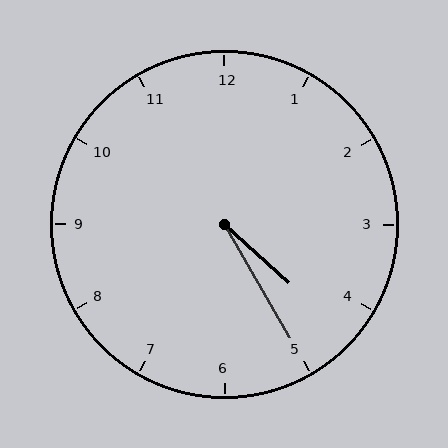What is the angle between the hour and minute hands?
Approximately 18 degrees.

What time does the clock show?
4:25.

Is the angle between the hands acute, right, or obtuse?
It is acute.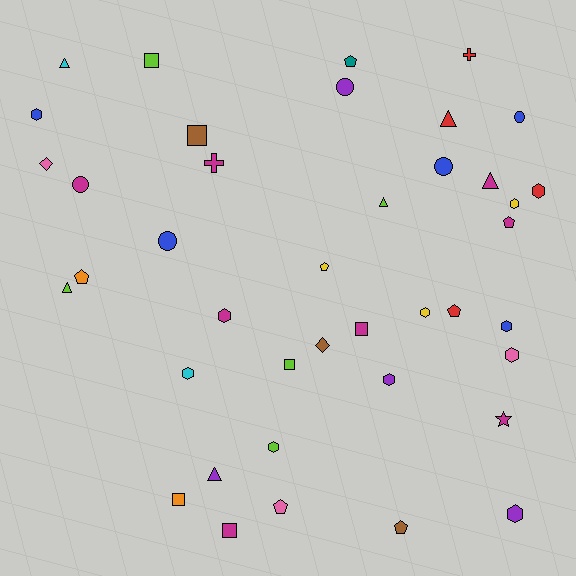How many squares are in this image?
There are 6 squares.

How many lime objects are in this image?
There are 5 lime objects.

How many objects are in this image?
There are 40 objects.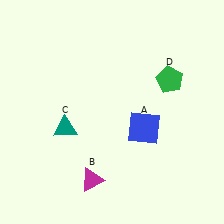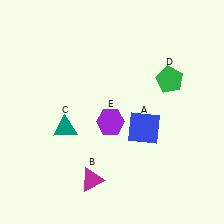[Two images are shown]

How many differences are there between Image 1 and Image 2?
There is 1 difference between the two images.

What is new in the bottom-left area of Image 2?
A purple hexagon (E) was added in the bottom-left area of Image 2.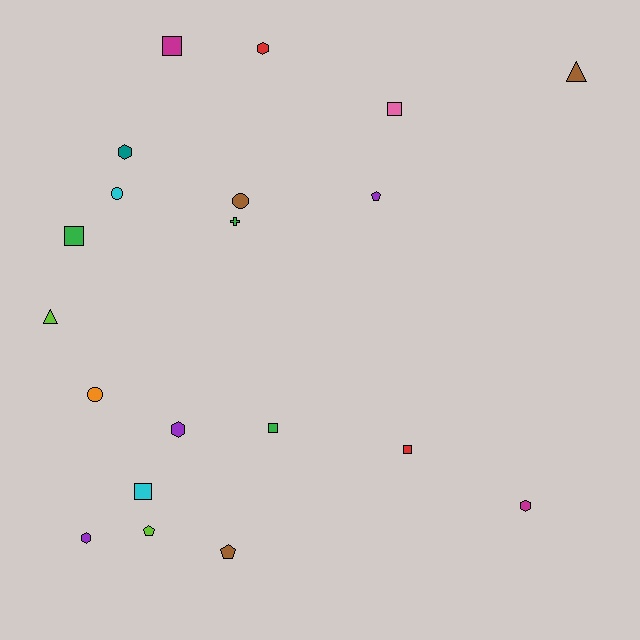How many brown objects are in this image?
There are 3 brown objects.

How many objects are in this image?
There are 20 objects.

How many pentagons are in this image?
There are 3 pentagons.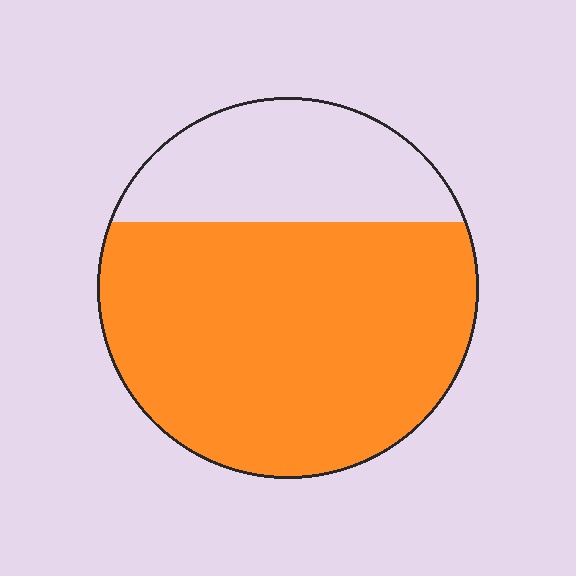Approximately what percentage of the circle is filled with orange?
Approximately 70%.